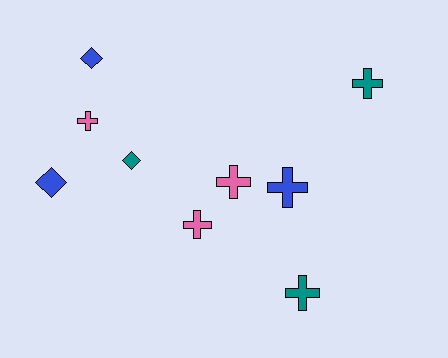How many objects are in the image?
There are 9 objects.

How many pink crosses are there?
There are 3 pink crosses.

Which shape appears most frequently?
Cross, with 6 objects.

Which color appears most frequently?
Teal, with 3 objects.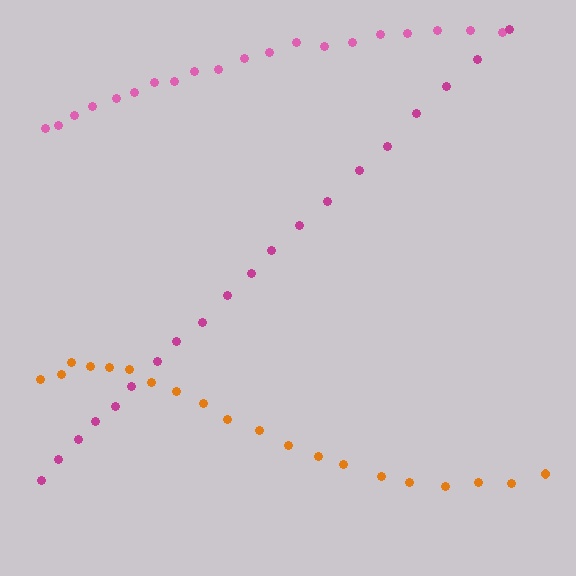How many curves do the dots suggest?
There are 3 distinct paths.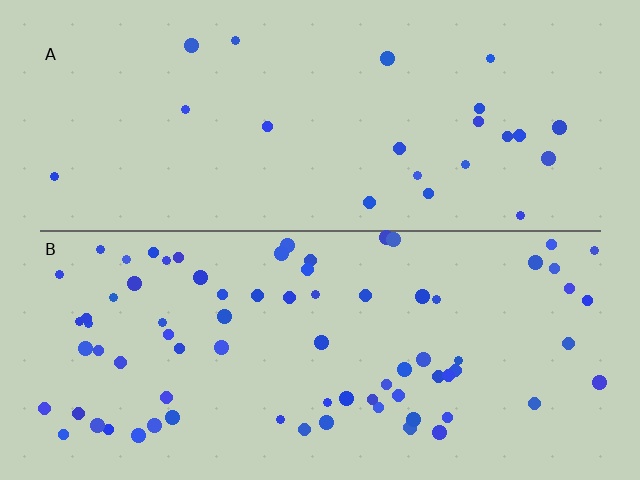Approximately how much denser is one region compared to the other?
Approximately 3.4× — region B over region A.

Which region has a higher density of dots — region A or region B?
B (the bottom).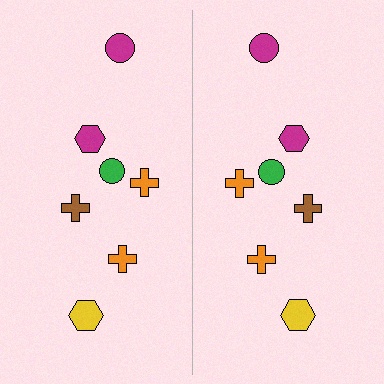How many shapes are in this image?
There are 14 shapes in this image.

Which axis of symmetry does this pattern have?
The pattern has a vertical axis of symmetry running through the center of the image.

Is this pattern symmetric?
Yes, this pattern has bilateral (reflection) symmetry.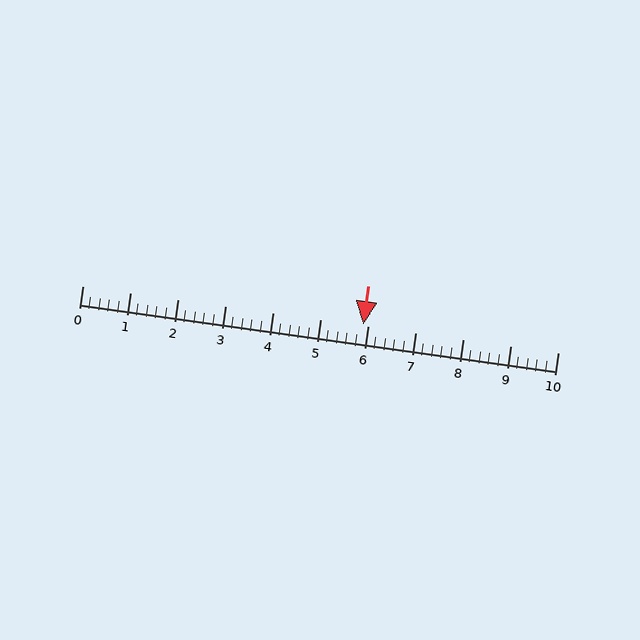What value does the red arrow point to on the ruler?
The red arrow points to approximately 5.9.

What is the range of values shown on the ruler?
The ruler shows values from 0 to 10.